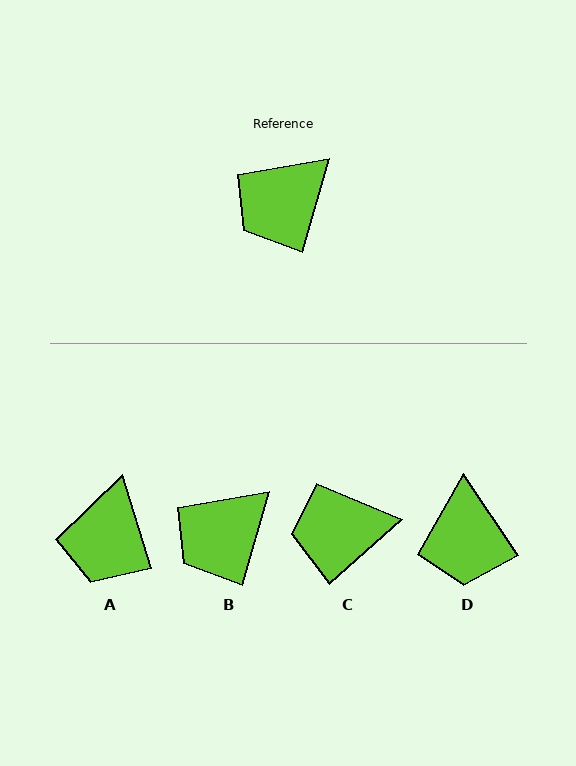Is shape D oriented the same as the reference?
No, it is off by about 50 degrees.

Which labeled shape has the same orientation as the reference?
B.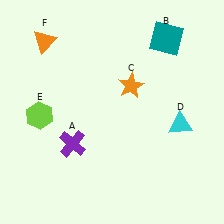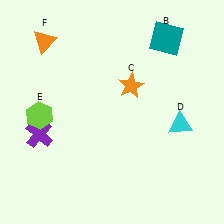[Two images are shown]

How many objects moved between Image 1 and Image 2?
1 object moved between the two images.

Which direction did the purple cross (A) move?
The purple cross (A) moved left.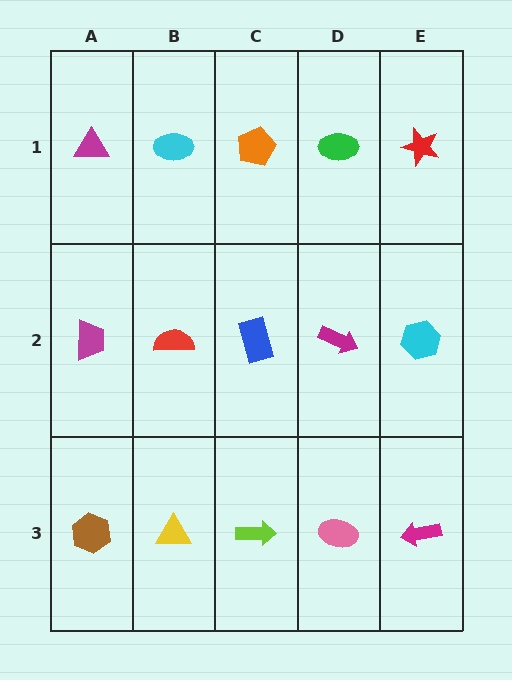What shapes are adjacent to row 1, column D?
A magenta arrow (row 2, column D), an orange pentagon (row 1, column C), a red star (row 1, column E).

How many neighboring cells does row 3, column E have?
2.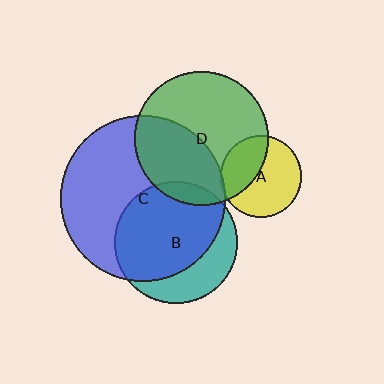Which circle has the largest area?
Circle C (blue).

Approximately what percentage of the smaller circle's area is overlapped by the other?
Approximately 70%.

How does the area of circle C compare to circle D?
Approximately 1.5 times.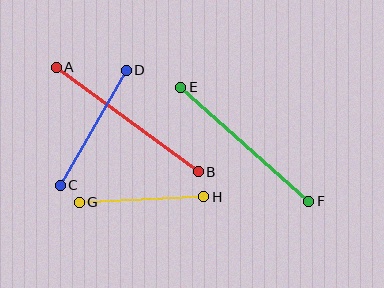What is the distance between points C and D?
The distance is approximately 132 pixels.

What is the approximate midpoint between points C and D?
The midpoint is at approximately (93, 128) pixels.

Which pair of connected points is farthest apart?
Points A and B are farthest apart.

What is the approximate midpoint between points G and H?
The midpoint is at approximately (142, 199) pixels.